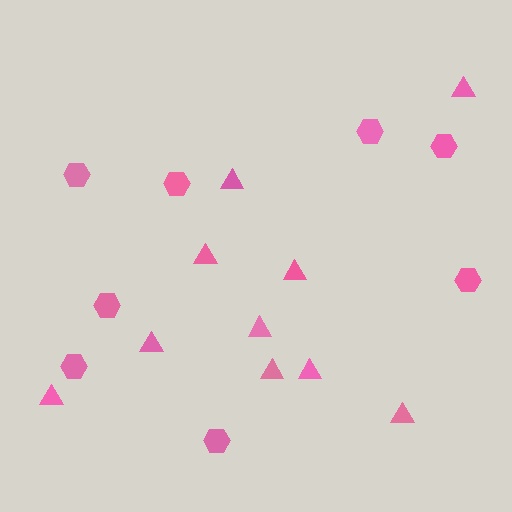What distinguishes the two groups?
There are 2 groups: one group of hexagons (8) and one group of triangles (10).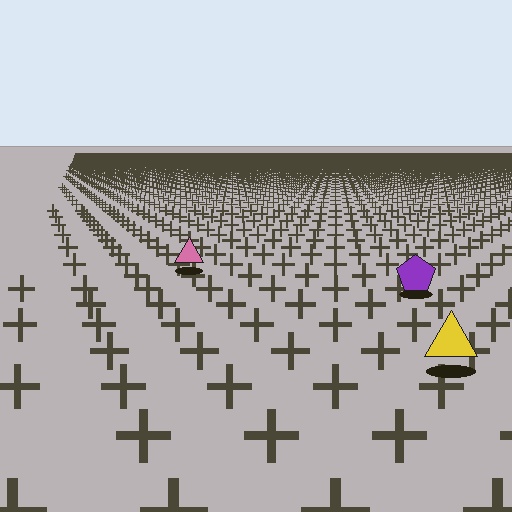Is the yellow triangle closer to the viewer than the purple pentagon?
Yes. The yellow triangle is closer — you can tell from the texture gradient: the ground texture is coarser near it.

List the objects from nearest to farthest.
From nearest to farthest: the yellow triangle, the purple pentagon, the pink triangle.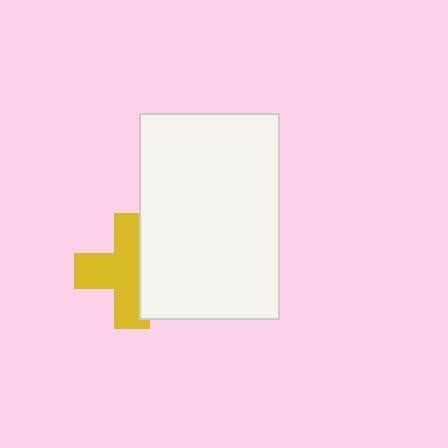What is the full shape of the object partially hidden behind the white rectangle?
The partially hidden object is a yellow cross.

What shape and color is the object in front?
The object in front is a white rectangle.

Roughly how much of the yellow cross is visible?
About half of it is visible (roughly 65%).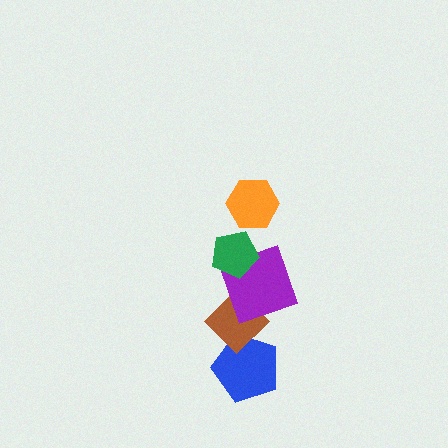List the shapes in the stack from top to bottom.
From top to bottom: the orange hexagon, the green pentagon, the purple square, the brown diamond, the blue pentagon.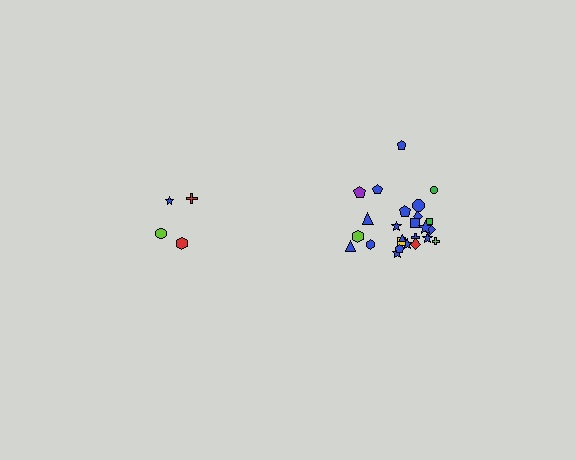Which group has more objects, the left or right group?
The right group.